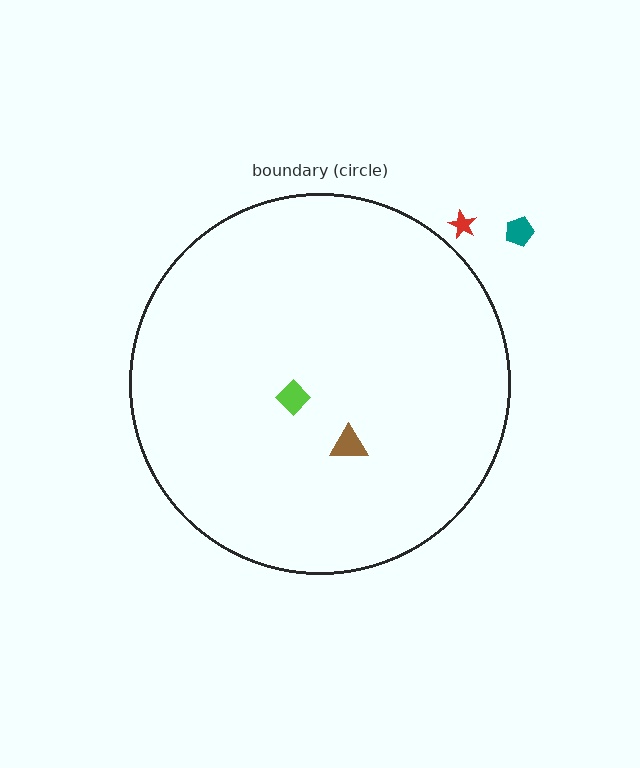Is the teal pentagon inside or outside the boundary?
Outside.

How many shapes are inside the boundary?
2 inside, 2 outside.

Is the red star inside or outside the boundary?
Outside.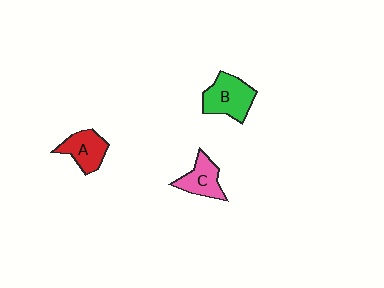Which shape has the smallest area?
Shape C (pink).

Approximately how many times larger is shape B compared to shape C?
Approximately 1.3 times.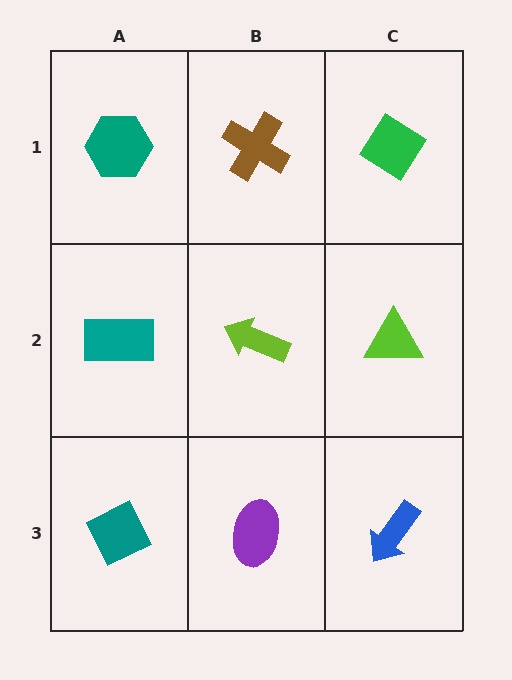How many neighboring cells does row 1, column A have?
2.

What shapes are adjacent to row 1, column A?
A teal rectangle (row 2, column A), a brown cross (row 1, column B).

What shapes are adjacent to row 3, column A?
A teal rectangle (row 2, column A), a purple ellipse (row 3, column B).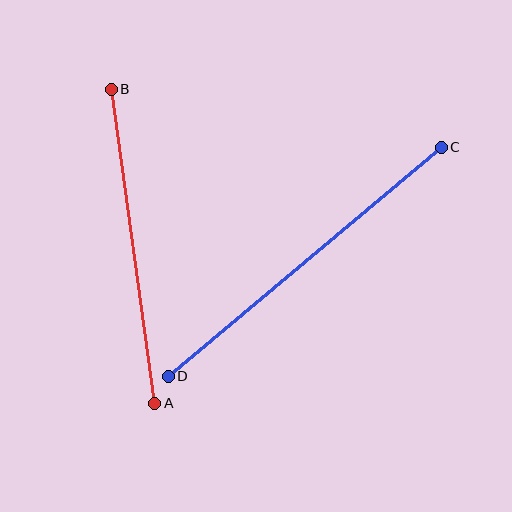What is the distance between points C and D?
The distance is approximately 357 pixels.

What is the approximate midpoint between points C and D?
The midpoint is at approximately (305, 262) pixels.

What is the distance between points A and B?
The distance is approximately 317 pixels.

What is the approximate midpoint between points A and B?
The midpoint is at approximately (133, 246) pixels.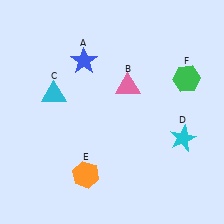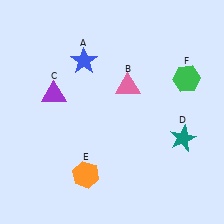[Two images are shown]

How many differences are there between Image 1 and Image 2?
There are 2 differences between the two images.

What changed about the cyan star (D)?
In Image 1, D is cyan. In Image 2, it changed to teal.